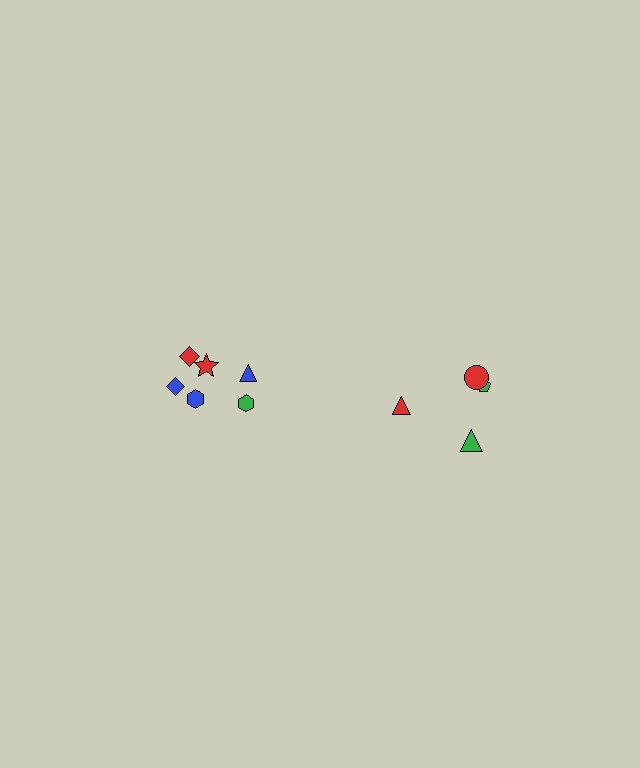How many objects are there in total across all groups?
There are 10 objects.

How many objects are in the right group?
There are 4 objects.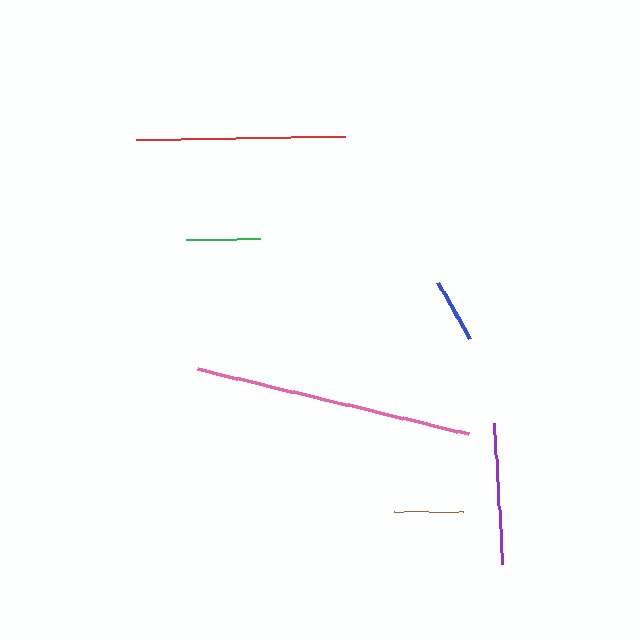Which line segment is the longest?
The pink line is the longest at approximately 279 pixels.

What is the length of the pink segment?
The pink segment is approximately 279 pixels long.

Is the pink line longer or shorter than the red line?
The pink line is longer than the red line.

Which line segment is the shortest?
The blue line is the shortest at approximately 65 pixels.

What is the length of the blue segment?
The blue segment is approximately 65 pixels long.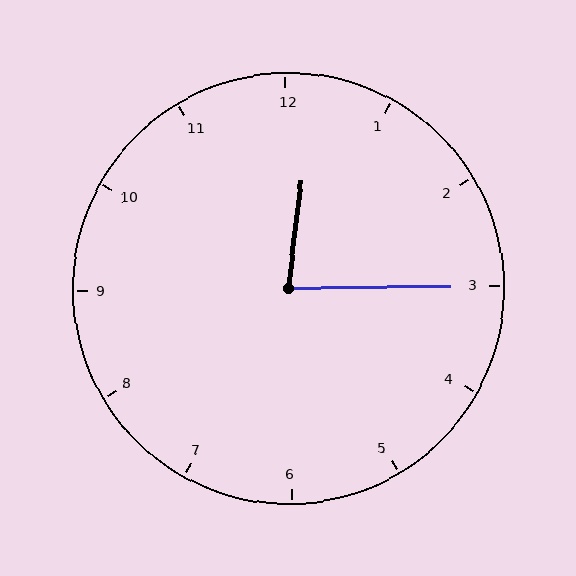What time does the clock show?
12:15.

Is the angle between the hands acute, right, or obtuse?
It is acute.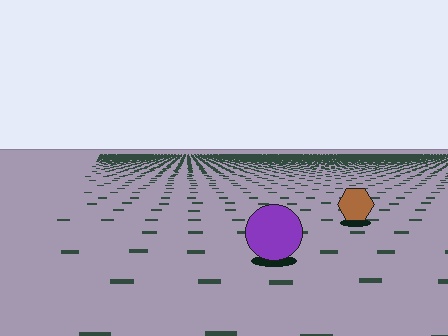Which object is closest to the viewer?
The purple circle is closest. The texture marks near it are larger and more spread out.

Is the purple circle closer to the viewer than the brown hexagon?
Yes. The purple circle is closer — you can tell from the texture gradient: the ground texture is coarser near it.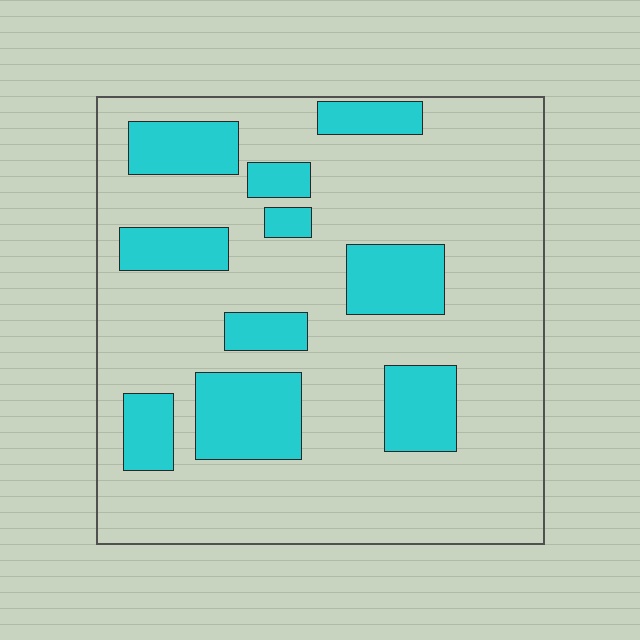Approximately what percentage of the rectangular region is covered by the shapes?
Approximately 25%.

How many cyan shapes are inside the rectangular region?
10.